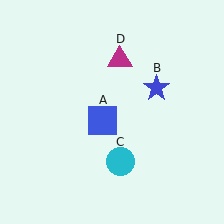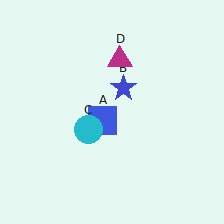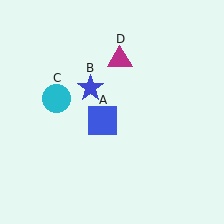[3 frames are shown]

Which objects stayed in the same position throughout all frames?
Blue square (object A) and magenta triangle (object D) remained stationary.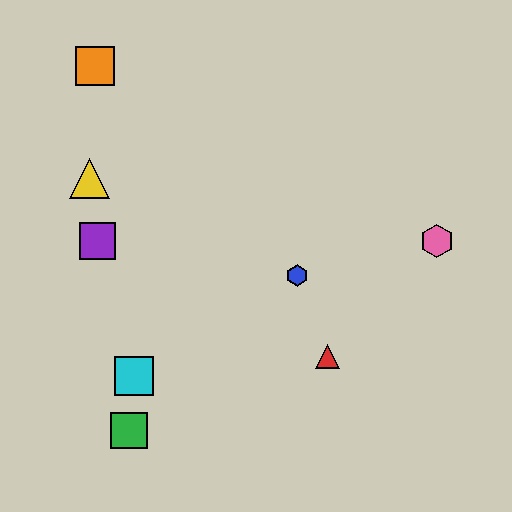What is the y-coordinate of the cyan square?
The cyan square is at y≈376.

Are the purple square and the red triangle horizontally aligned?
No, the purple square is at y≈241 and the red triangle is at y≈356.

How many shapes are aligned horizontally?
2 shapes (the purple square, the pink hexagon) are aligned horizontally.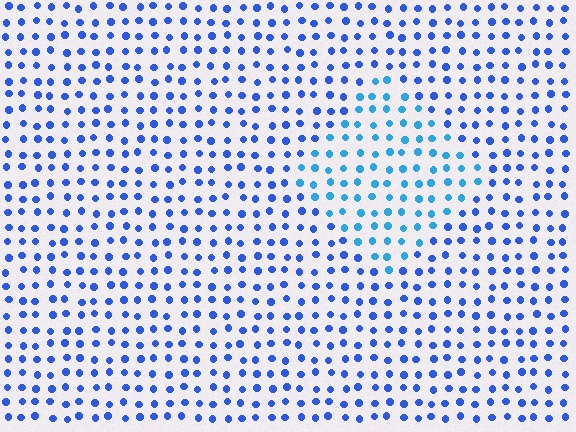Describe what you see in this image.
The image is filled with small blue elements in a uniform arrangement. A diamond-shaped region is visible where the elements are tinted to a slightly different hue, forming a subtle color boundary.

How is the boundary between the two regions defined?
The boundary is defined purely by a slight shift in hue (about 26 degrees). Spacing, size, and orientation are identical on both sides.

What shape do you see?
I see a diamond.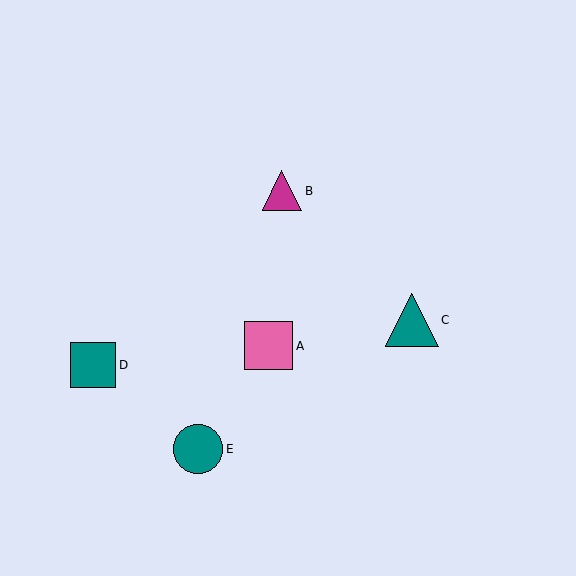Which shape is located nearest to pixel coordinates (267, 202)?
The magenta triangle (labeled B) at (282, 191) is nearest to that location.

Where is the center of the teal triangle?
The center of the teal triangle is at (412, 320).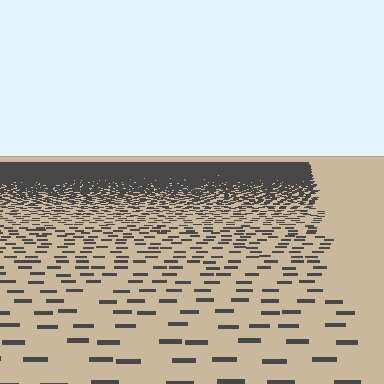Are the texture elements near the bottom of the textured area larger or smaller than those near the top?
Larger. Near the bottom, elements are closer to the viewer and appear at a bigger on-screen size.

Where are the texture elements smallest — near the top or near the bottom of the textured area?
Near the top.